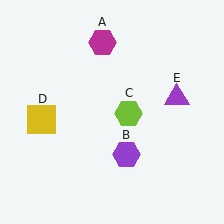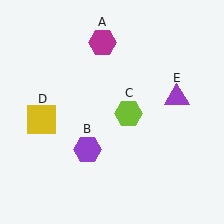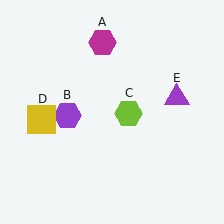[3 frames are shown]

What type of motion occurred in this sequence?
The purple hexagon (object B) rotated clockwise around the center of the scene.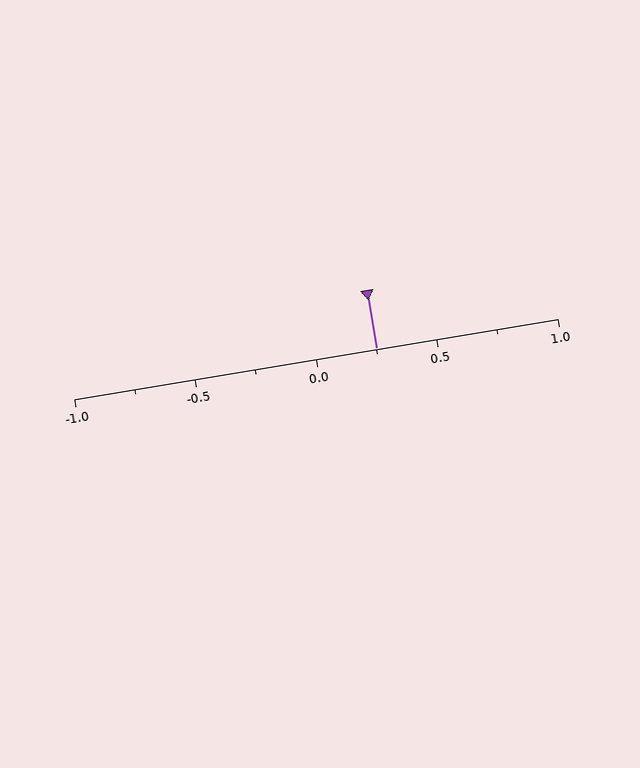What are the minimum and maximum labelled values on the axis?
The axis runs from -1.0 to 1.0.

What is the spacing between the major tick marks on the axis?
The major ticks are spaced 0.5 apart.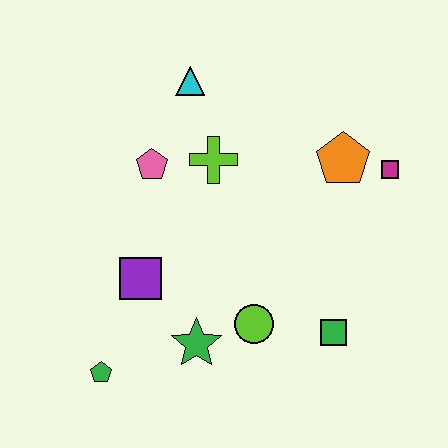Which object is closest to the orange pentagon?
The magenta square is closest to the orange pentagon.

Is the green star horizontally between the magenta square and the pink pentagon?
Yes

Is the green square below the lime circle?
Yes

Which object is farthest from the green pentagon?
The magenta square is farthest from the green pentagon.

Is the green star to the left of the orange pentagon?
Yes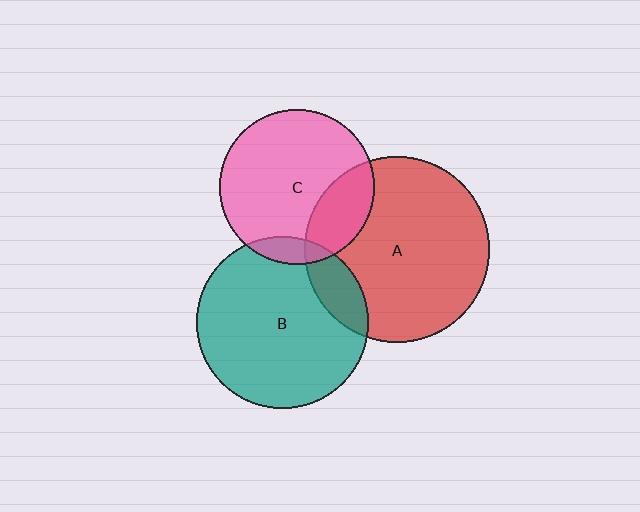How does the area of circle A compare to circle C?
Approximately 1.4 times.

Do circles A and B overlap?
Yes.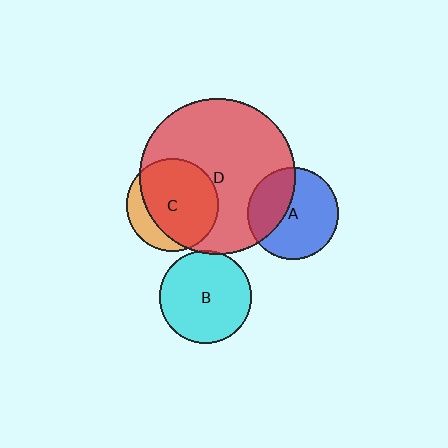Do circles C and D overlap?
Yes.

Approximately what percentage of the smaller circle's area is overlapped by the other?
Approximately 75%.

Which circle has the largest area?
Circle D (red).